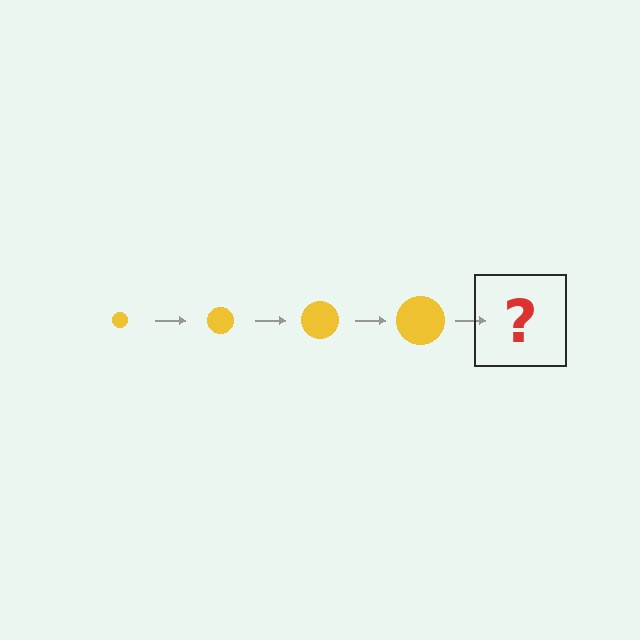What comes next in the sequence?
The next element should be a yellow circle, larger than the previous one.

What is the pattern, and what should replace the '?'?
The pattern is that the circle gets progressively larger each step. The '?' should be a yellow circle, larger than the previous one.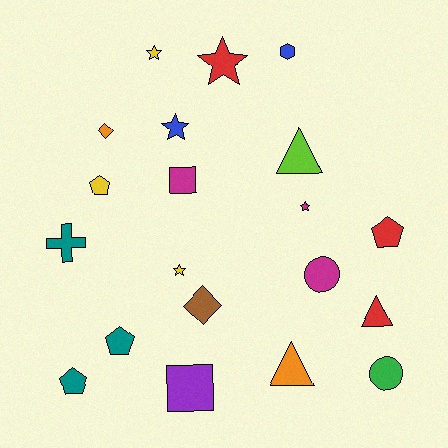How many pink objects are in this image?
There are no pink objects.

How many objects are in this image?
There are 20 objects.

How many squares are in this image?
There are 2 squares.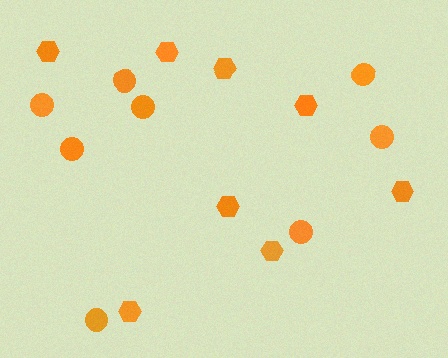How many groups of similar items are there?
There are 2 groups: one group of circles (8) and one group of hexagons (8).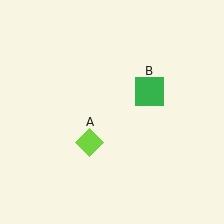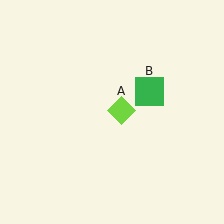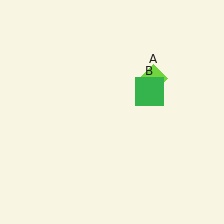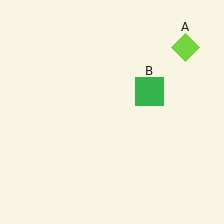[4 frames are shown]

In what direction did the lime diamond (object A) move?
The lime diamond (object A) moved up and to the right.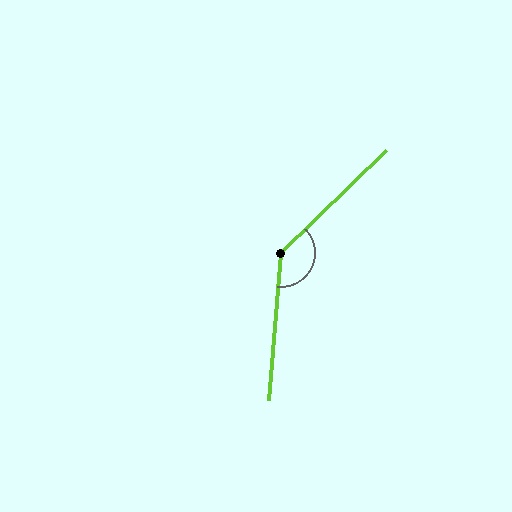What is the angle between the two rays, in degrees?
Approximately 139 degrees.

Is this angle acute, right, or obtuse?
It is obtuse.